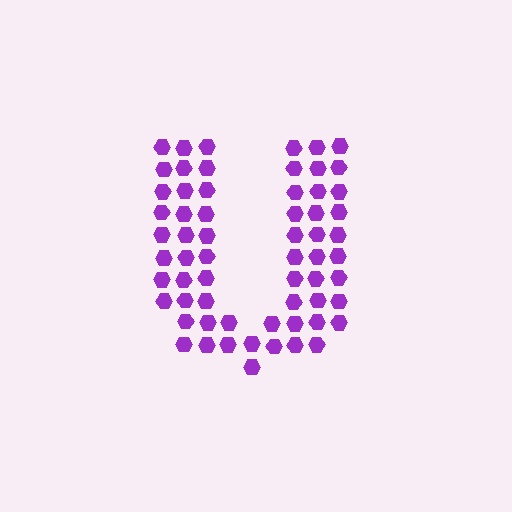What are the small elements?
The small elements are hexagons.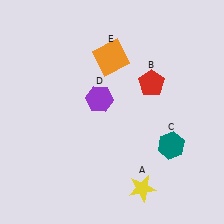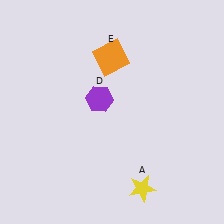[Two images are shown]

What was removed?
The red pentagon (B), the teal hexagon (C) were removed in Image 2.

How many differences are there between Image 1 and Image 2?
There are 2 differences between the two images.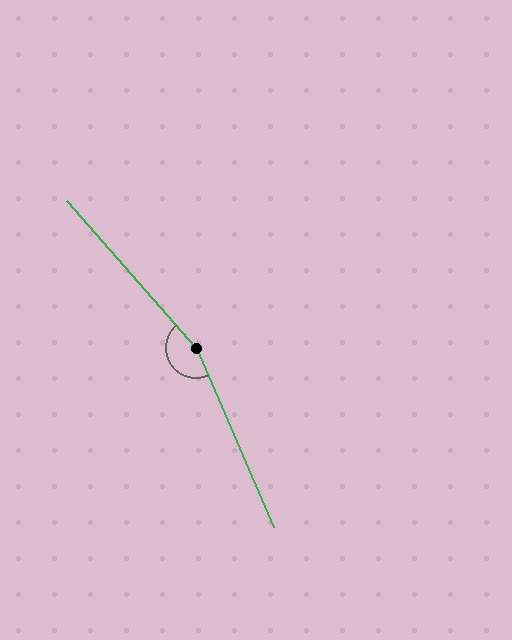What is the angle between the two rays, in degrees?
Approximately 162 degrees.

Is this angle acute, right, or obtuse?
It is obtuse.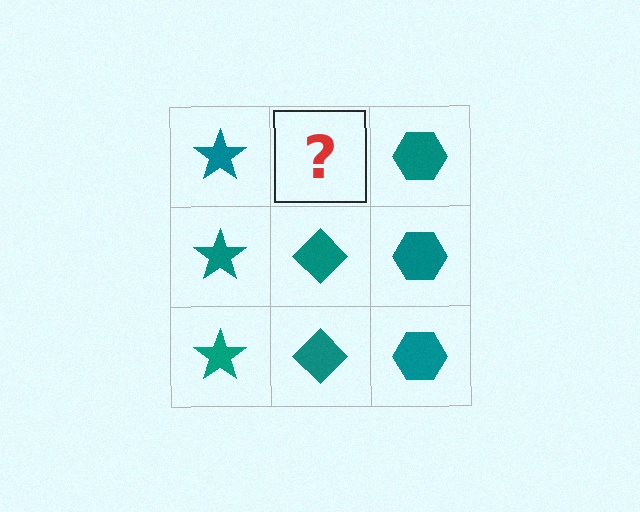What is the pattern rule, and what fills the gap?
The rule is that each column has a consistent shape. The gap should be filled with a teal diamond.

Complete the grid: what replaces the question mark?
The question mark should be replaced with a teal diamond.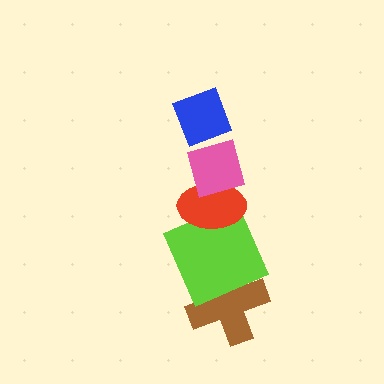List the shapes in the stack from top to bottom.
From top to bottom: the blue diamond, the pink diamond, the red ellipse, the lime square, the brown cross.